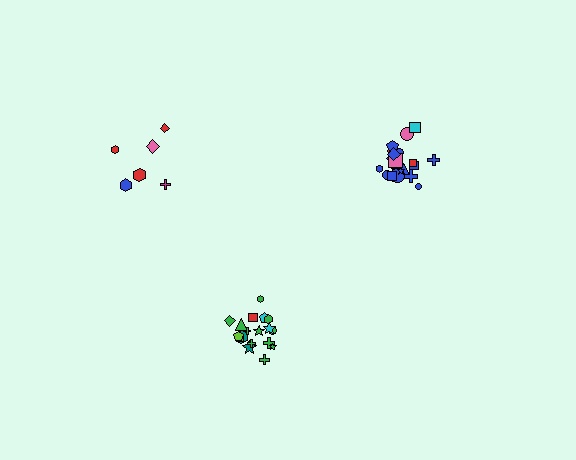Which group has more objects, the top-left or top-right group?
The top-right group.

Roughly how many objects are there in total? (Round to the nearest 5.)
Roughly 45 objects in total.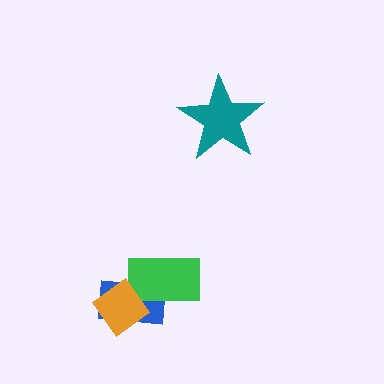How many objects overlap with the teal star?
0 objects overlap with the teal star.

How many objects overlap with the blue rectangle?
2 objects overlap with the blue rectangle.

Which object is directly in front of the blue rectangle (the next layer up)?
The green rectangle is directly in front of the blue rectangle.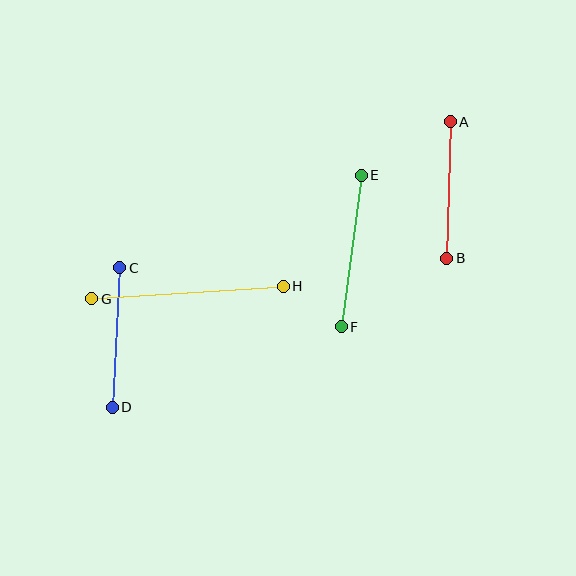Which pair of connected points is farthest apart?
Points G and H are farthest apart.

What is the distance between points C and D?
The distance is approximately 140 pixels.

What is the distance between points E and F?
The distance is approximately 153 pixels.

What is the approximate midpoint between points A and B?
The midpoint is at approximately (449, 190) pixels.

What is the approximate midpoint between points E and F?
The midpoint is at approximately (351, 251) pixels.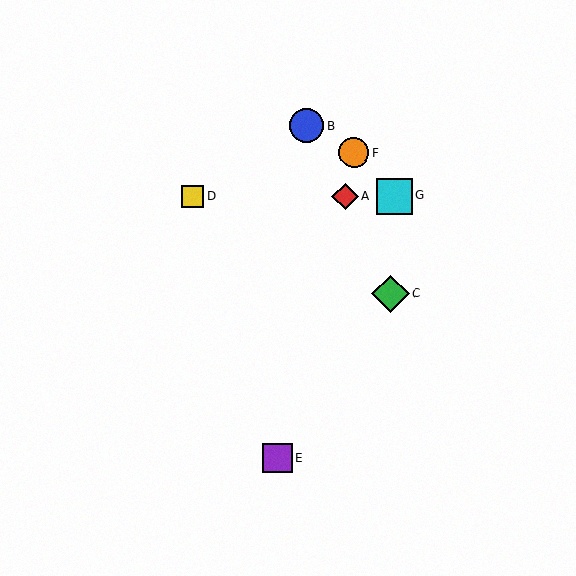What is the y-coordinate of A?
Object A is at y≈196.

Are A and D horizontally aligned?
Yes, both are at y≈196.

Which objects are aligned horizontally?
Objects A, D, G are aligned horizontally.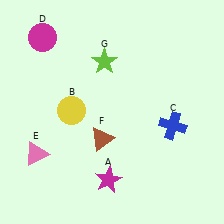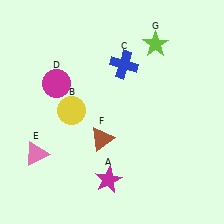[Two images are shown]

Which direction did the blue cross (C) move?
The blue cross (C) moved up.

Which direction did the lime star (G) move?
The lime star (G) moved right.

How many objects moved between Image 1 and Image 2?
3 objects moved between the two images.